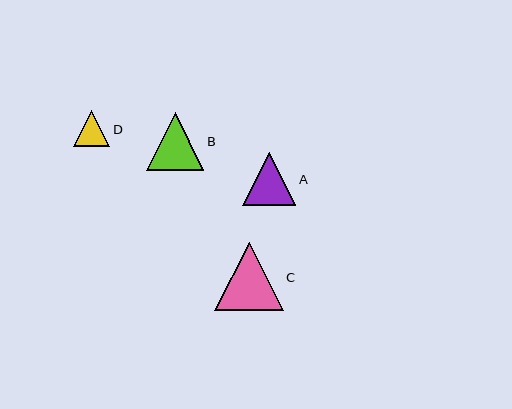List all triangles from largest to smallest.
From largest to smallest: C, B, A, D.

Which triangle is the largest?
Triangle C is the largest with a size of approximately 69 pixels.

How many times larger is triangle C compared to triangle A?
Triangle C is approximately 1.3 times the size of triangle A.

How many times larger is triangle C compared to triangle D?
Triangle C is approximately 1.9 times the size of triangle D.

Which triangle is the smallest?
Triangle D is the smallest with a size of approximately 36 pixels.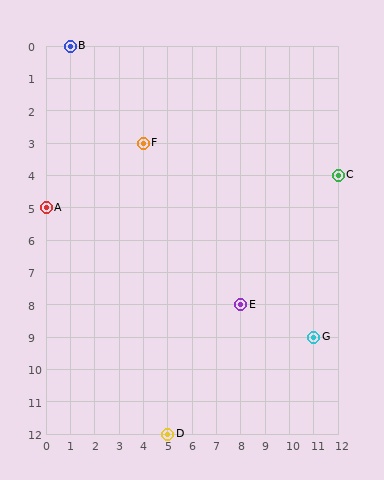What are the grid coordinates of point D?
Point D is at grid coordinates (5, 12).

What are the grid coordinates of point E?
Point E is at grid coordinates (8, 8).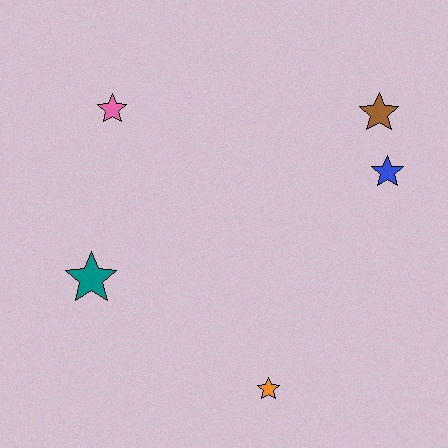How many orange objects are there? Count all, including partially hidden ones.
There is 1 orange object.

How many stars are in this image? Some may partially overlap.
There are 5 stars.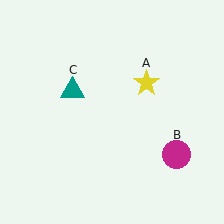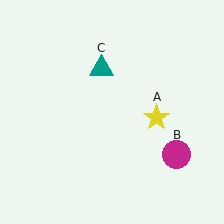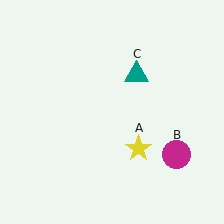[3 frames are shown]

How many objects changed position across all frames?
2 objects changed position: yellow star (object A), teal triangle (object C).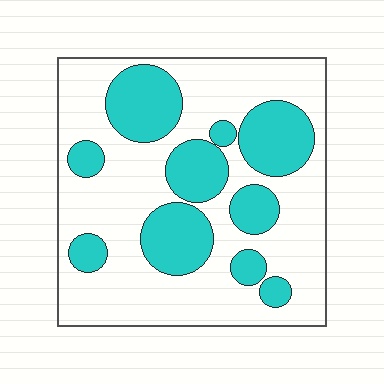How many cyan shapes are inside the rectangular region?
10.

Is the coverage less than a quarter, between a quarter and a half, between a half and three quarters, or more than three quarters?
Between a quarter and a half.